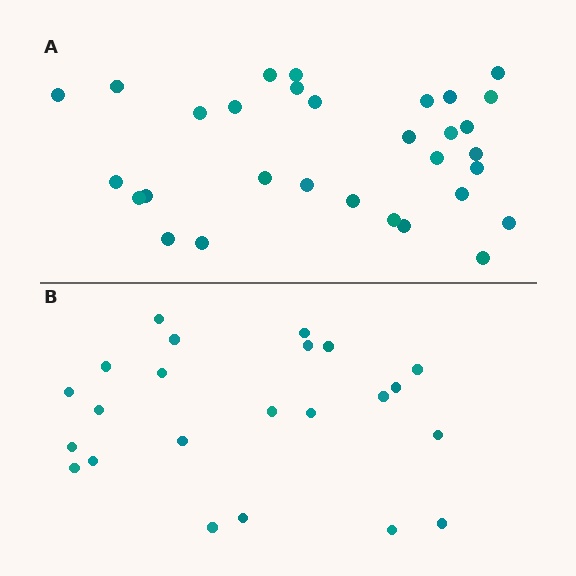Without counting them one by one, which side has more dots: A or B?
Region A (the top region) has more dots.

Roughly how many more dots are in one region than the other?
Region A has roughly 8 or so more dots than region B.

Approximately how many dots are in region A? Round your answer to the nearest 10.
About 30 dots. (The exact count is 31, which rounds to 30.)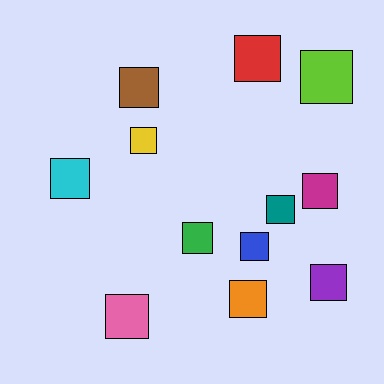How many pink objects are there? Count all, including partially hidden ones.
There is 1 pink object.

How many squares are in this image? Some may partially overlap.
There are 12 squares.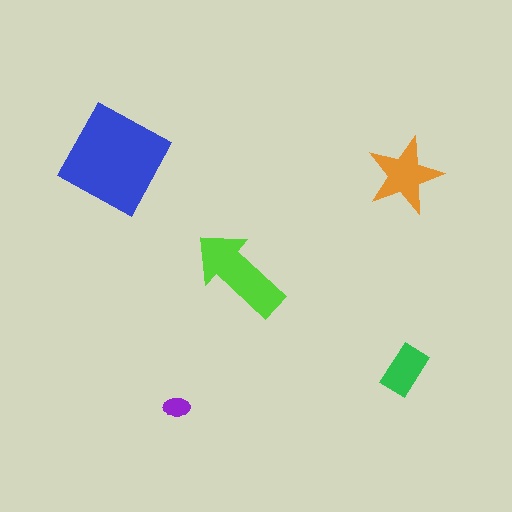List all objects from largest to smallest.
The blue diamond, the lime arrow, the orange star, the green rectangle, the purple ellipse.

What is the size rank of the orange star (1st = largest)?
3rd.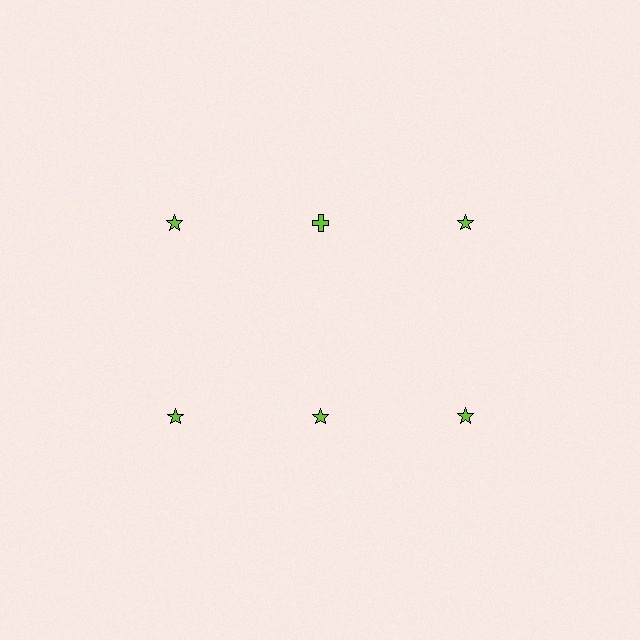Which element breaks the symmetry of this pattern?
The lime cross in the top row, second from left column breaks the symmetry. All other shapes are lime stars.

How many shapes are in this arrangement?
There are 6 shapes arranged in a grid pattern.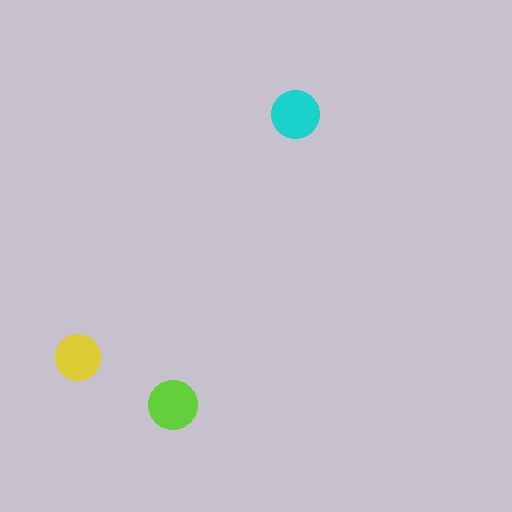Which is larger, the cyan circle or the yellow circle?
The cyan one.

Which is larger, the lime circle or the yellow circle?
The lime one.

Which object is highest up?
The cyan circle is topmost.